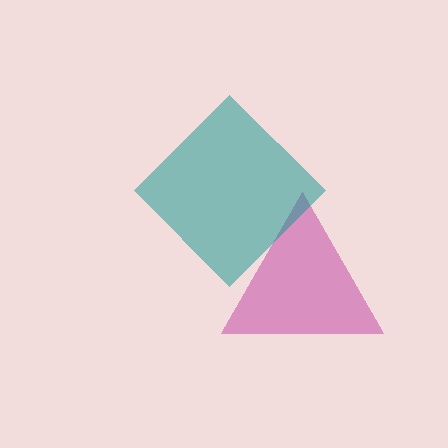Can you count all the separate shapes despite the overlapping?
Yes, there are 2 separate shapes.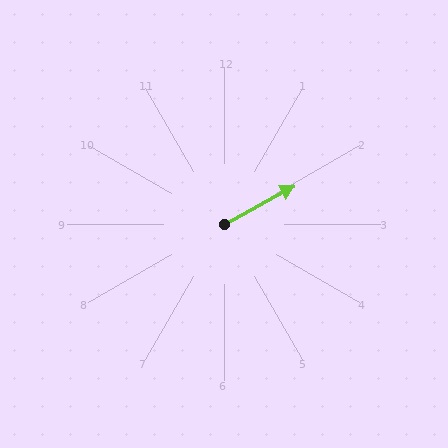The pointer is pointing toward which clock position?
Roughly 2 o'clock.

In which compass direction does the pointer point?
Northeast.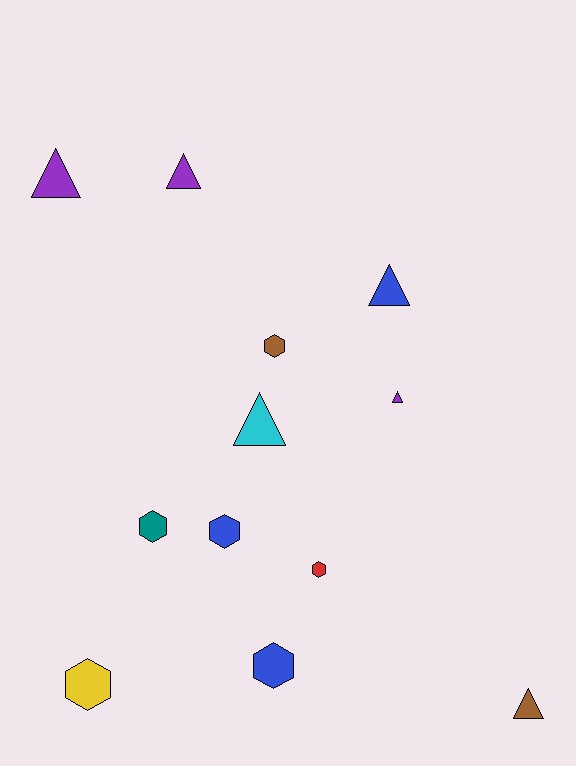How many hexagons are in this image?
There are 6 hexagons.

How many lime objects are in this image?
There are no lime objects.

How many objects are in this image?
There are 12 objects.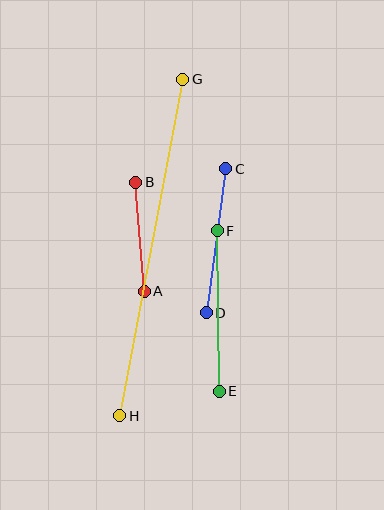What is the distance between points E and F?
The distance is approximately 160 pixels.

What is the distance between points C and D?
The distance is approximately 145 pixels.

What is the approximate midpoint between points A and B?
The midpoint is at approximately (140, 237) pixels.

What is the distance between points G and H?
The distance is approximately 342 pixels.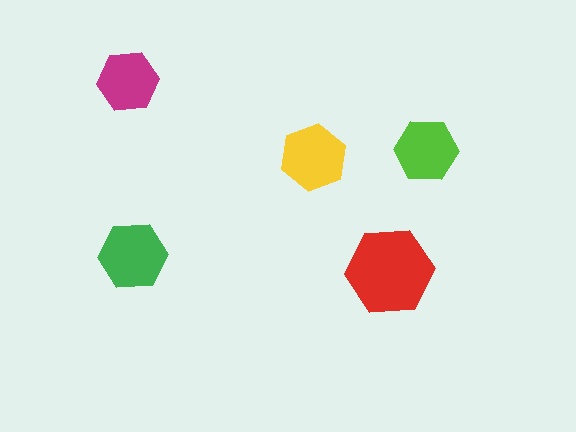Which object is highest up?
The magenta hexagon is topmost.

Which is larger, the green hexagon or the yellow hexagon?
The green one.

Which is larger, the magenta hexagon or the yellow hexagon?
The yellow one.